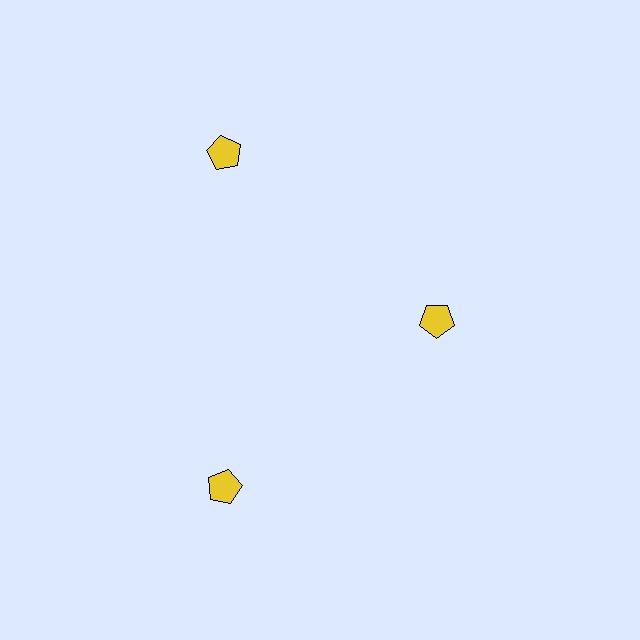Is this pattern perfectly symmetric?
No. The 3 yellow pentagons are arranged in a ring, but one element near the 3 o'clock position is pulled inward toward the center, breaking the 3-fold rotational symmetry.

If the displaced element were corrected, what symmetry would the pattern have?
It would have 3-fold rotational symmetry — the pattern would map onto itself every 120 degrees.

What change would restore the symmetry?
The symmetry would be restored by moving it outward, back onto the ring so that all 3 pentagons sit at equal angles and equal distance from the center.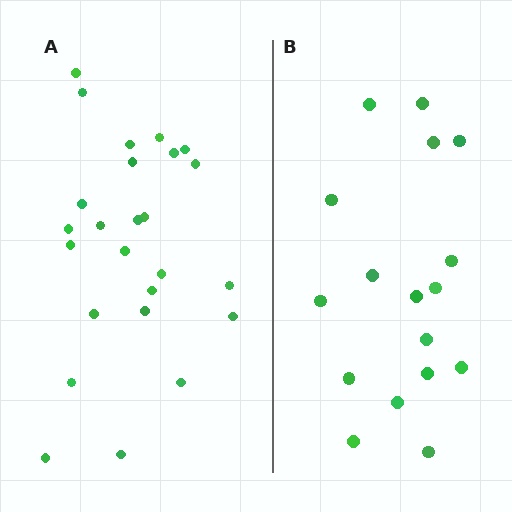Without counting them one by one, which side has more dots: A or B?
Region A (the left region) has more dots.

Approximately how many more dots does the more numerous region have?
Region A has roughly 8 or so more dots than region B.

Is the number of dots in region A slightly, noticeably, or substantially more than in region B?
Region A has substantially more. The ratio is roughly 1.5 to 1.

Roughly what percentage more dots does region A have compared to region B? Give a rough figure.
About 45% more.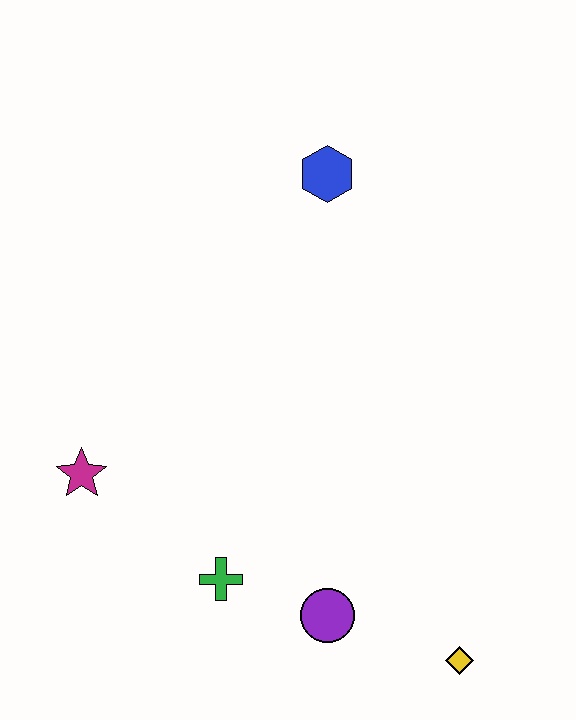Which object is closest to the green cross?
The purple circle is closest to the green cross.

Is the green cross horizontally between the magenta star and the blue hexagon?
Yes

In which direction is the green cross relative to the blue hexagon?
The green cross is below the blue hexagon.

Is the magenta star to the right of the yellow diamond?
No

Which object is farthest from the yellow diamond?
The blue hexagon is farthest from the yellow diamond.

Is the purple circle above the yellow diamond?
Yes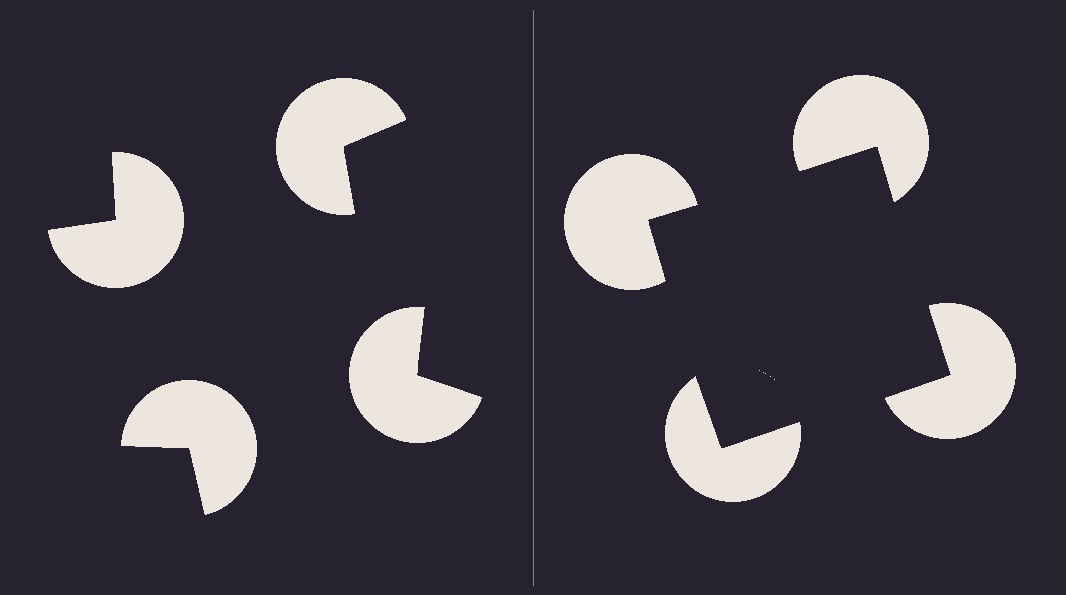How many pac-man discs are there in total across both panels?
8 — 4 on each side.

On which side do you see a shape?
An illusory square appears on the right side. On the left side the wedge cuts are rotated, so no coherent shape forms.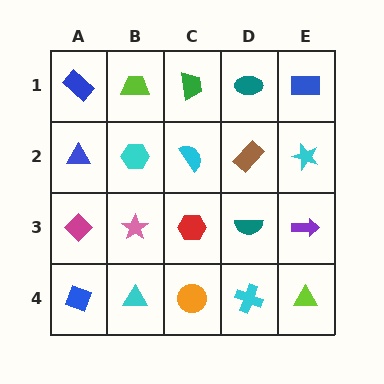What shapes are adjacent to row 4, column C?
A red hexagon (row 3, column C), a cyan triangle (row 4, column B), a cyan cross (row 4, column D).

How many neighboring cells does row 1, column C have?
3.